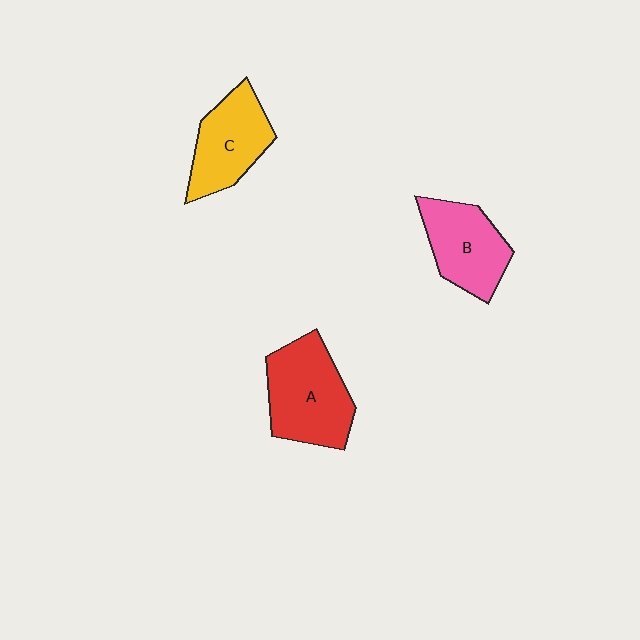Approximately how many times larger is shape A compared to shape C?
Approximately 1.2 times.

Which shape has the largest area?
Shape A (red).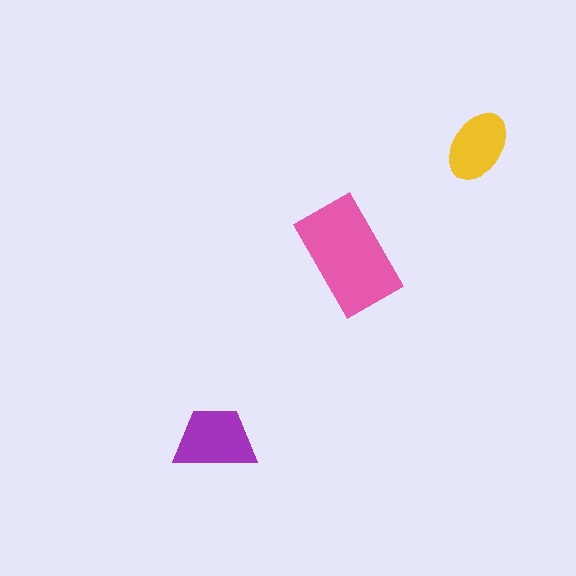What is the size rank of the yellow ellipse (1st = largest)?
3rd.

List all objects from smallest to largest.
The yellow ellipse, the purple trapezoid, the pink rectangle.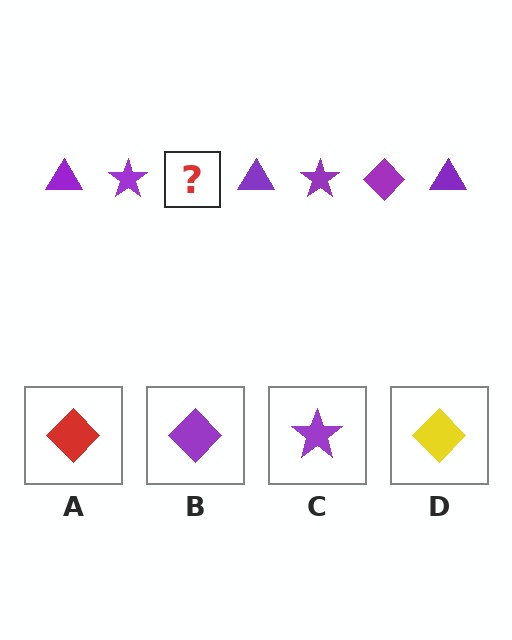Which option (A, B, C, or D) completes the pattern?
B.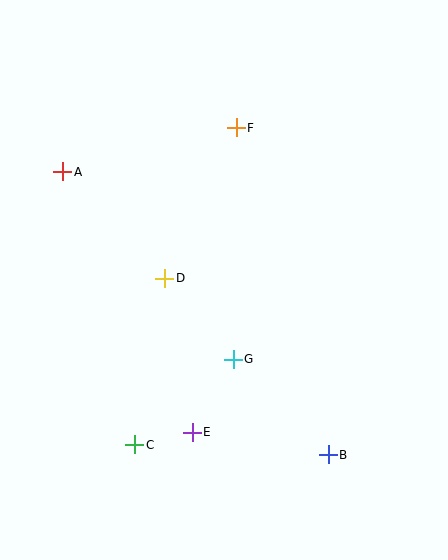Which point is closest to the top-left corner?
Point A is closest to the top-left corner.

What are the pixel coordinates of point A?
Point A is at (63, 172).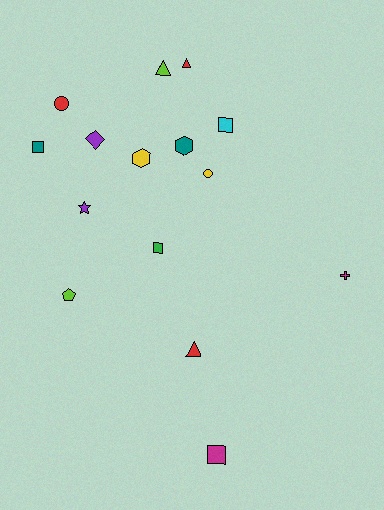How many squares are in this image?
There are 4 squares.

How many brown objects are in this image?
There are no brown objects.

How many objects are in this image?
There are 15 objects.